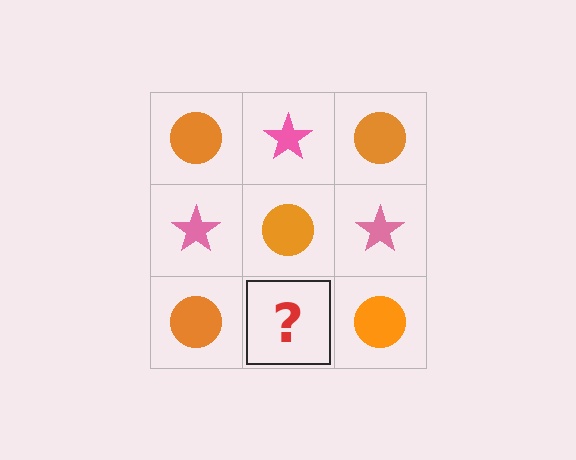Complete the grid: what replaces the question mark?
The question mark should be replaced with a pink star.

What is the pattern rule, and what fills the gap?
The rule is that it alternates orange circle and pink star in a checkerboard pattern. The gap should be filled with a pink star.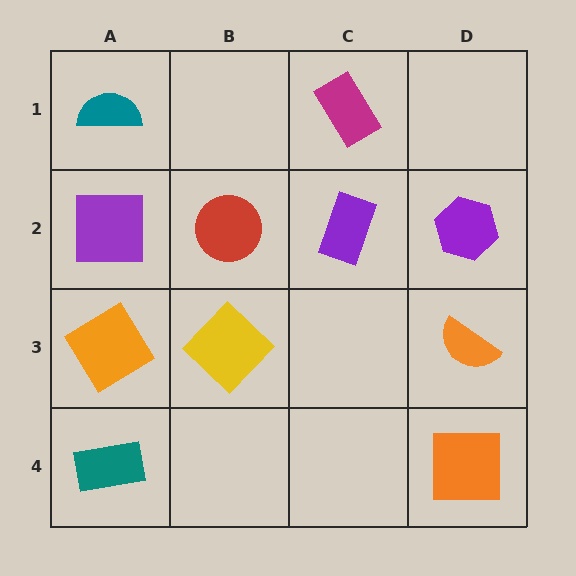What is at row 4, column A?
A teal rectangle.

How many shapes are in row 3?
3 shapes.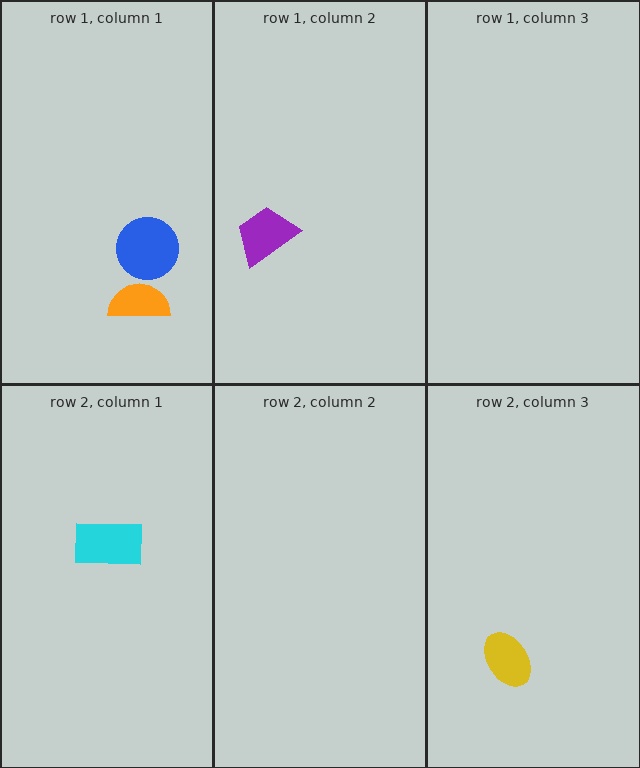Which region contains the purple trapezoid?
The row 1, column 2 region.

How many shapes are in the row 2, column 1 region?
1.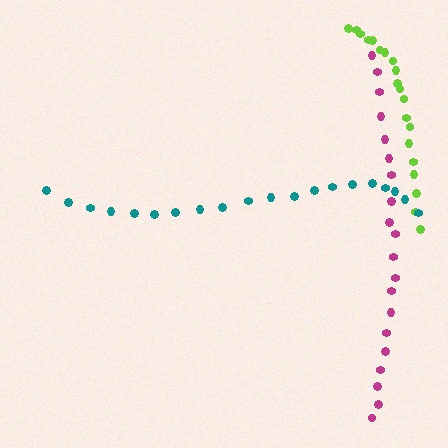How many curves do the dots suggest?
There are 3 distinct paths.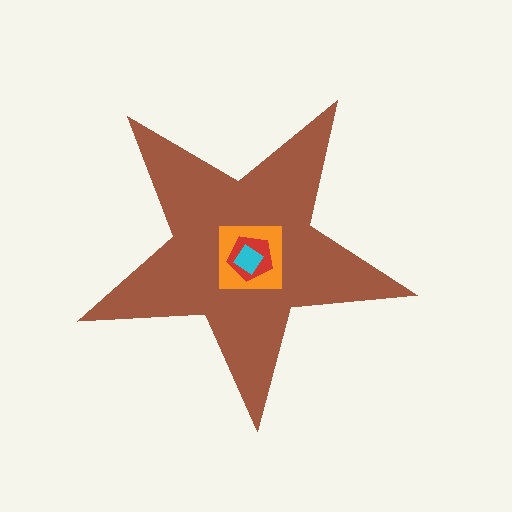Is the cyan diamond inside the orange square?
Yes.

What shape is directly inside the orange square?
The red pentagon.